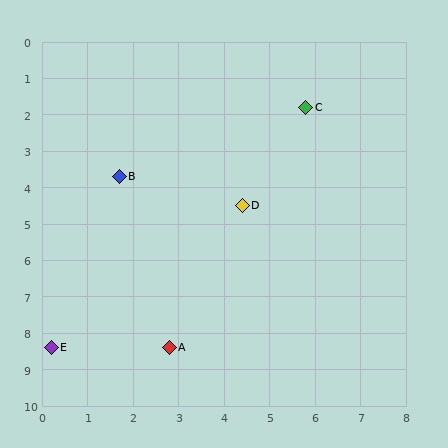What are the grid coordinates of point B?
Point B is at approximately (1.7, 3.7).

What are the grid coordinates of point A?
Point A is at approximately (2.8, 8.4).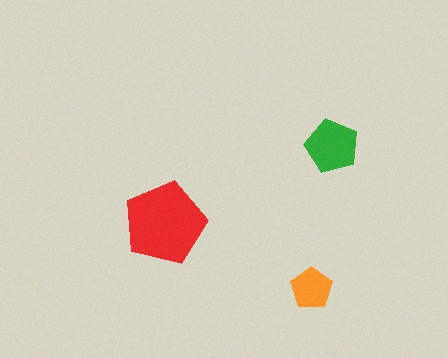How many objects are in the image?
There are 3 objects in the image.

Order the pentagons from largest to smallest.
the red one, the green one, the orange one.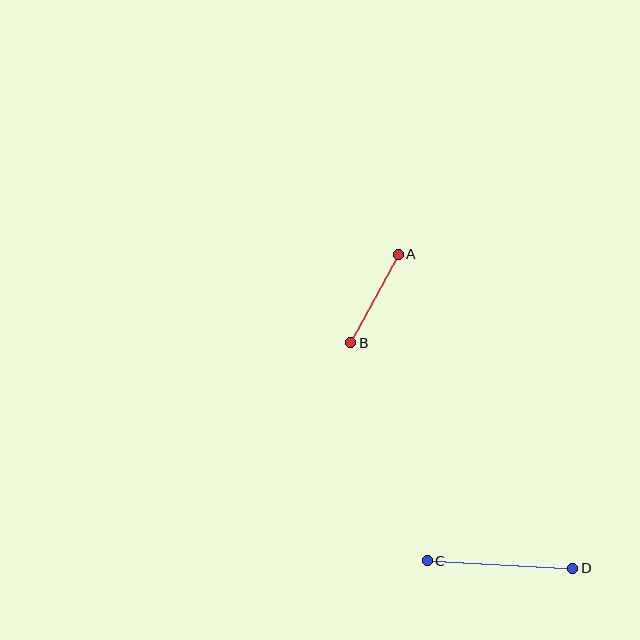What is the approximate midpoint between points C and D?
The midpoint is at approximately (500, 564) pixels.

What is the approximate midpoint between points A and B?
The midpoint is at approximately (374, 299) pixels.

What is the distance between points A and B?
The distance is approximately 101 pixels.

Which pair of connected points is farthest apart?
Points C and D are farthest apart.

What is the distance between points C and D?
The distance is approximately 145 pixels.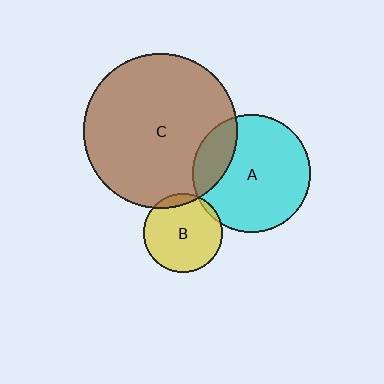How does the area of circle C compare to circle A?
Approximately 1.7 times.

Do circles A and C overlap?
Yes.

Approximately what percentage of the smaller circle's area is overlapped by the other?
Approximately 20%.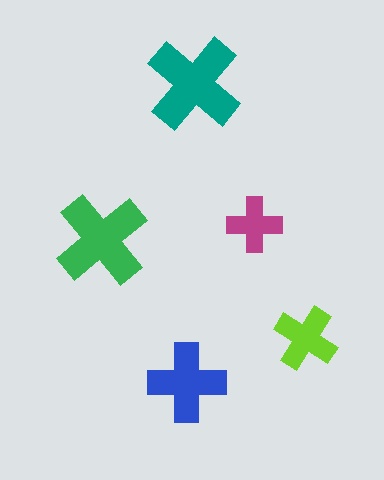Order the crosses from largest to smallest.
the teal one, the green one, the blue one, the lime one, the magenta one.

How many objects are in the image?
There are 5 objects in the image.